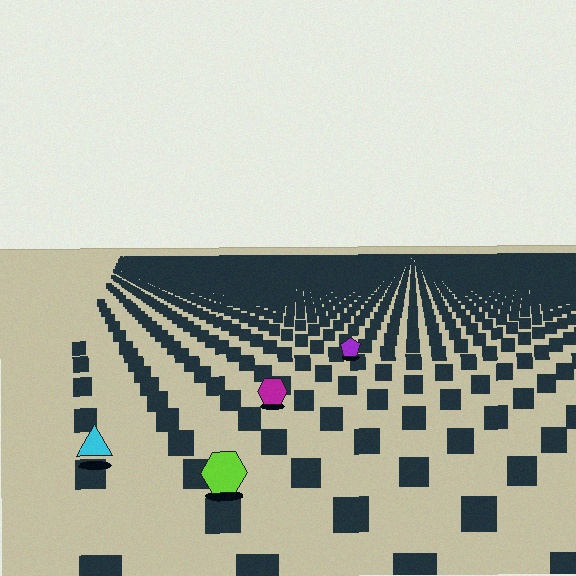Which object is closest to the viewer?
The lime hexagon is closest. The texture marks near it are larger and more spread out.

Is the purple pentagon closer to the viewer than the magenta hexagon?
No. The magenta hexagon is closer — you can tell from the texture gradient: the ground texture is coarser near it.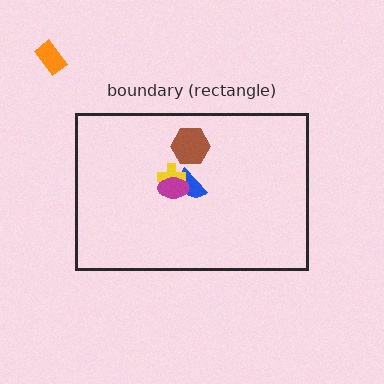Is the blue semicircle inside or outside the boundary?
Inside.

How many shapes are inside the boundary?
4 inside, 1 outside.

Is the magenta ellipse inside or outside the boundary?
Inside.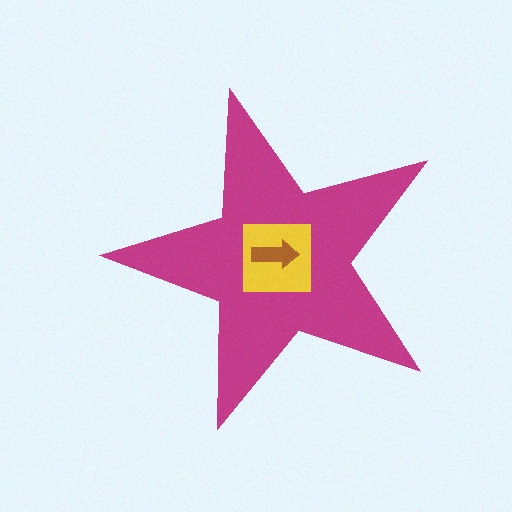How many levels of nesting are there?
3.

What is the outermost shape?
The magenta star.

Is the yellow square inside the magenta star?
Yes.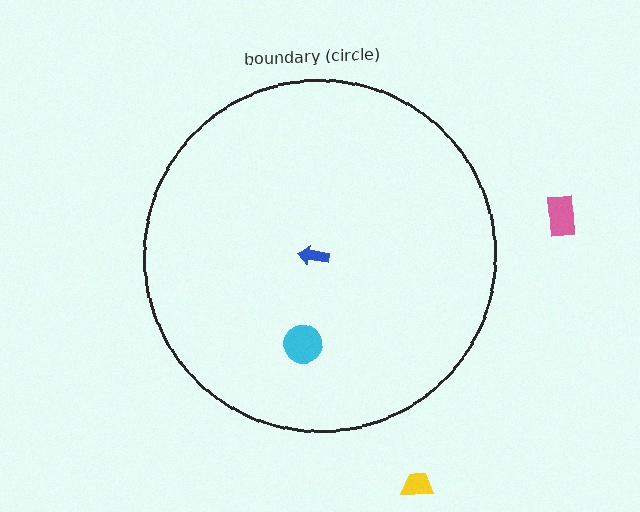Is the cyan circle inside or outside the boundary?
Inside.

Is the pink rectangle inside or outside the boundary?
Outside.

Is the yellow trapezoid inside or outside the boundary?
Outside.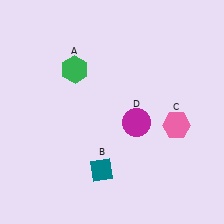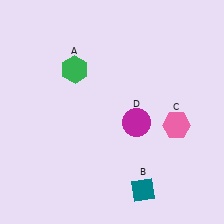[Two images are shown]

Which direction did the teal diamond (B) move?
The teal diamond (B) moved right.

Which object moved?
The teal diamond (B) moved right.